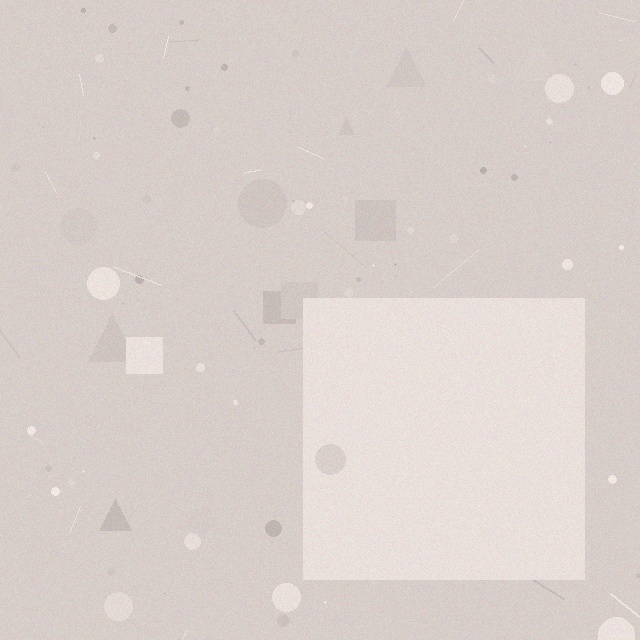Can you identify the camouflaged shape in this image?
The camouflaged shape is a square.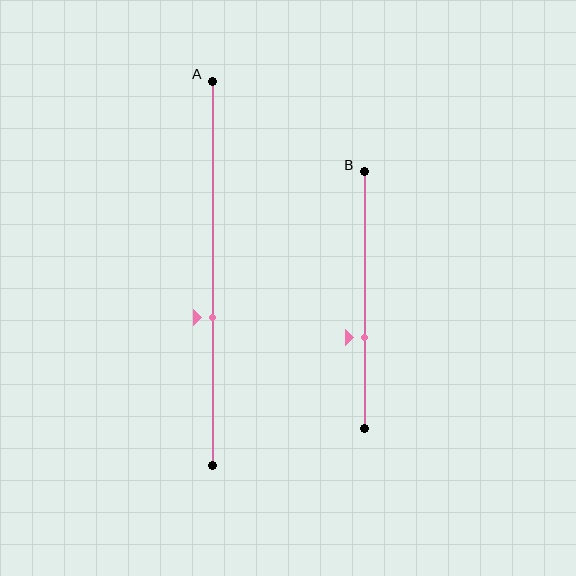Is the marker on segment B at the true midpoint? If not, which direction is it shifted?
No, the marker on segment B is shifted downward by about 15% of the segment length.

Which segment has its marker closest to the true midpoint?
Segment A has its marker closest to the true midpoint.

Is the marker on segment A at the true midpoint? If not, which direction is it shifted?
No, the marker on segment A is shifted downward by about 11% of the segment length.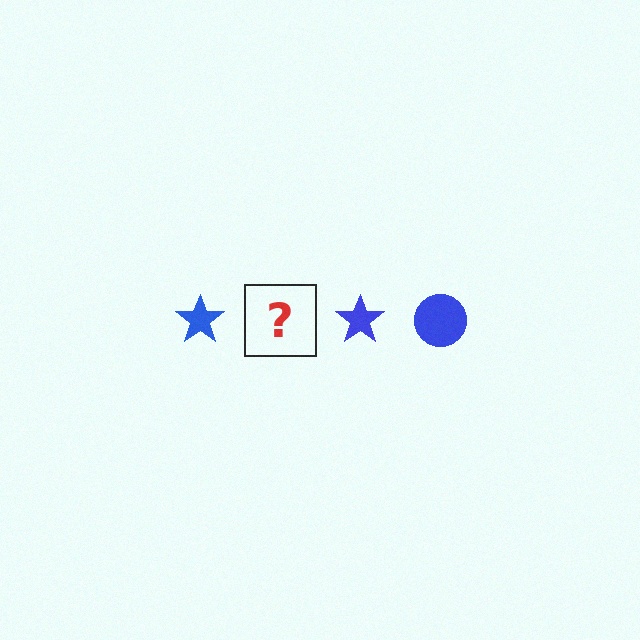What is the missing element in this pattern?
The missing element is a blue circle.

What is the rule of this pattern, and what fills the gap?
The rule is that the pattern cycles through star, circle shapes in blue. The gap should be filled with a blue circle.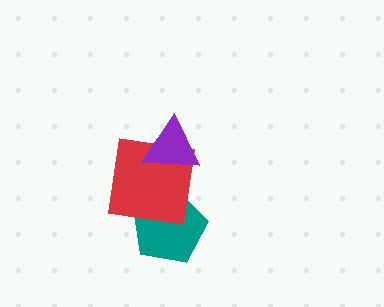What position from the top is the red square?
The red square is 2nd from the top.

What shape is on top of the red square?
The purple triangle is on top of the red square.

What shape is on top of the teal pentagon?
The red square is on top of the teal pentagon.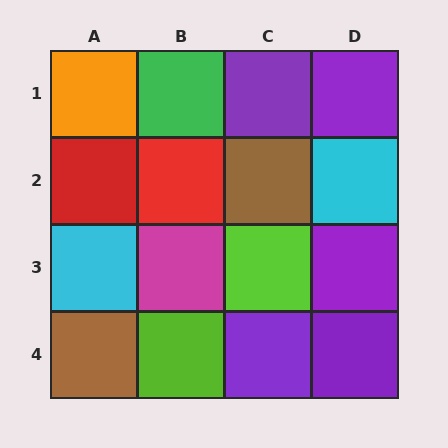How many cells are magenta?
1 cell is magenta.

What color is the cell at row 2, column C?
Brown.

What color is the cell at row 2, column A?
Red.